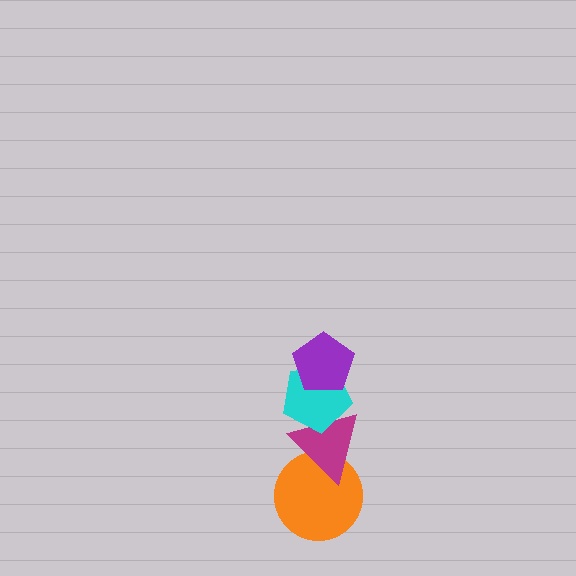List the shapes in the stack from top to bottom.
From top to bottom: the purple pentagon, the cyan pentagon, the magenta triangle, the orange circle.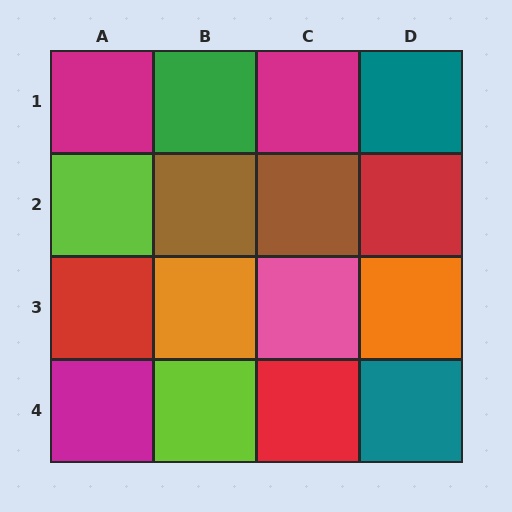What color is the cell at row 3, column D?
Orange.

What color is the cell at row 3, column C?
Pink.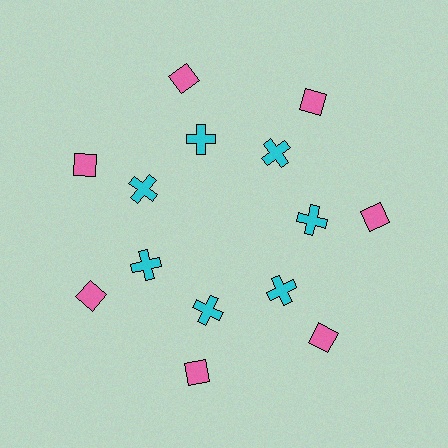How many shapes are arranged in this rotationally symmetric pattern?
There are 14 shapes, arranged in 7 groups of 2.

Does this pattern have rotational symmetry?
Yes, this pattern has 7-fold rotational symmetry. It looks the same after rotating 51 degrees around the center.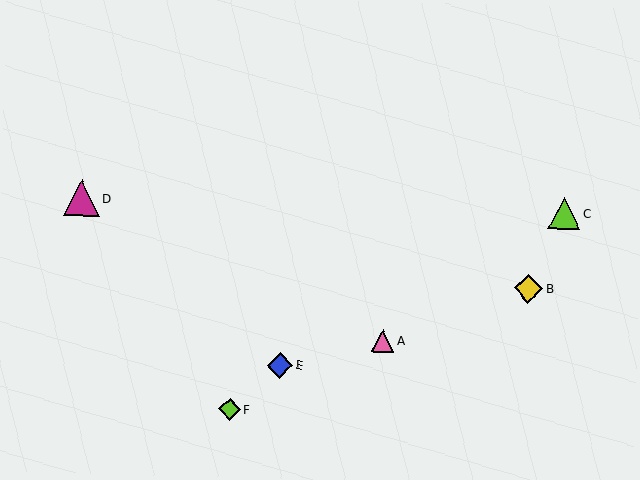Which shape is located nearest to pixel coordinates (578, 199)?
The lime triangle (labeled C) at (564, 213) is nearest to that location.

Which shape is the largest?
The magenta triangle (labeled D) is the largest.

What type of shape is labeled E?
Shape E is a blue diamond.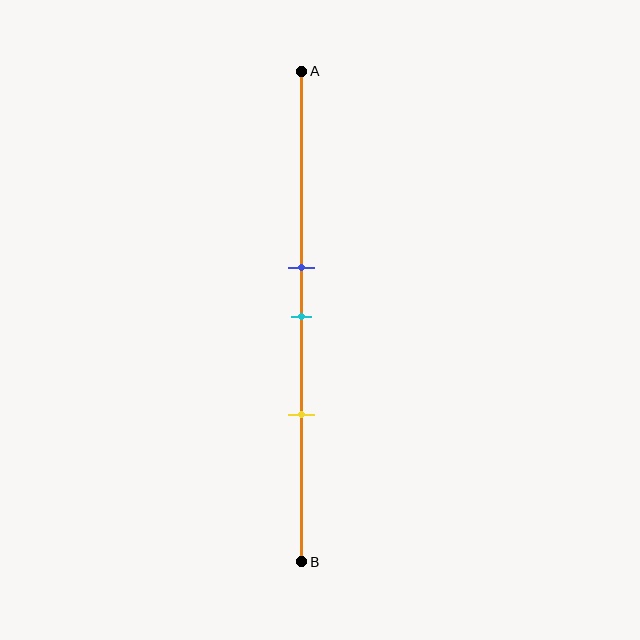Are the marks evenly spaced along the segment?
Yes, the marks are approximately evenly spaced.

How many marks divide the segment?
There are 3 marks dividing the segment.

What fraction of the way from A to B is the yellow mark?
The yellow mark is approximately 70% (0.7) of the way from A to B.